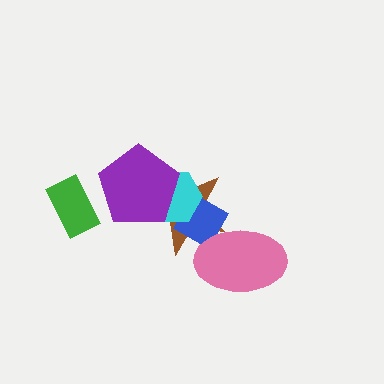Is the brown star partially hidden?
Yes, it is partially covered by another shape.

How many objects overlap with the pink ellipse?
2 objects overlap with the pink ellipse.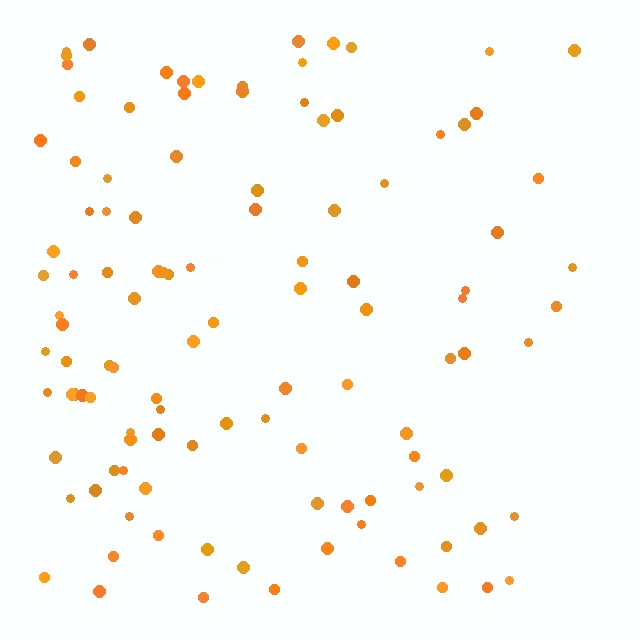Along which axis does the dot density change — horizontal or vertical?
Horizontal.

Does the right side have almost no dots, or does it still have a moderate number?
Still a moderate number, just noticeably fewer than the left.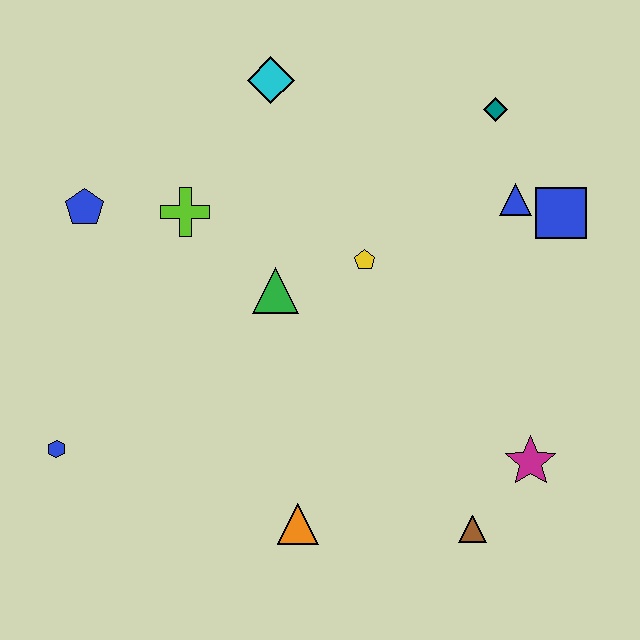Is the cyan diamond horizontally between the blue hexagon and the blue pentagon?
No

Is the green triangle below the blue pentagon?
Yes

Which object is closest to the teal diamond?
The blue triangle is closest to the teal diamond.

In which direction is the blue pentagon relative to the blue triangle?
The blue pentagon is to the left of the blue triangle.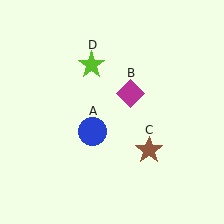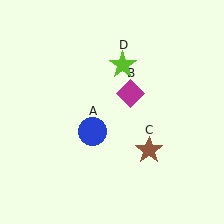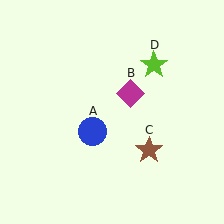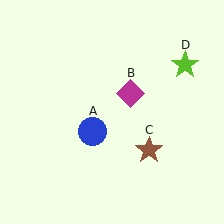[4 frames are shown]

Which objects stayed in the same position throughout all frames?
Blue circle (object A) and magenta diamond (object B) and brown star (object C) remained stationary.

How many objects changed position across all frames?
1 object changed position: lime star (object D).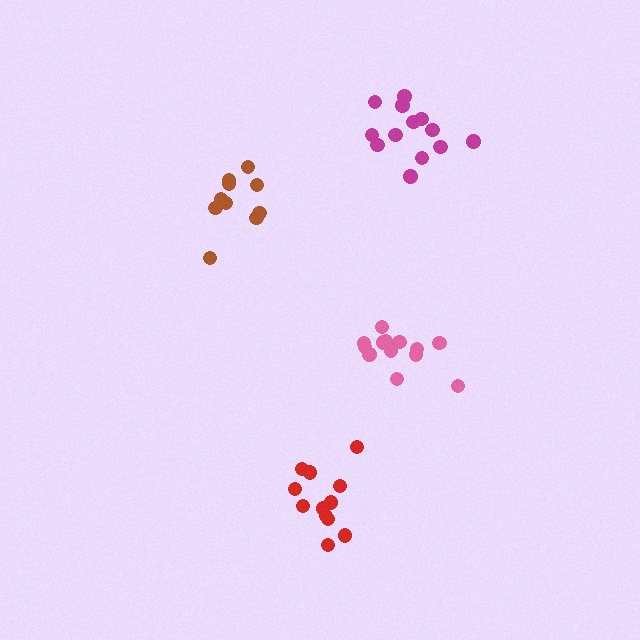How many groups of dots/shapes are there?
There are 4 groups.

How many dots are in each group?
Group 1: 12 dots, Group 2: 14 dots, Group 3: 10 dots, Group 4: 13 dots (49 total).